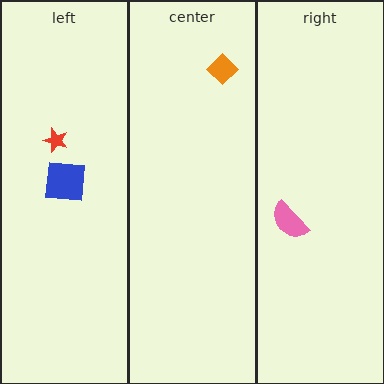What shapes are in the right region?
The pink semicircle.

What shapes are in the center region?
The orange diamond.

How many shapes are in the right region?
1.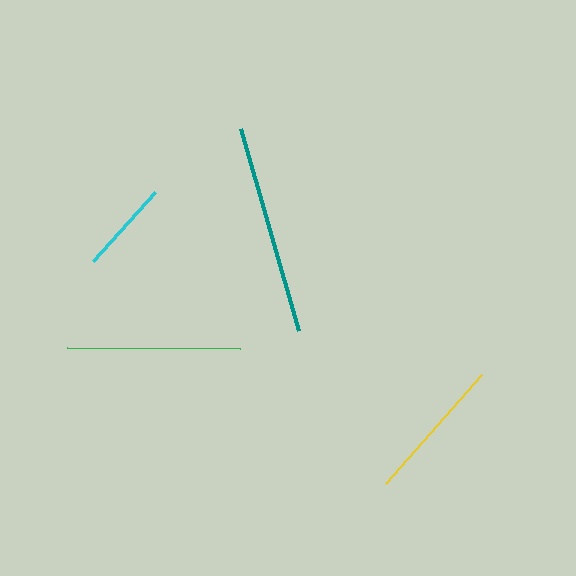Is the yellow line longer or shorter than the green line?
The green line is longer than the yellow line.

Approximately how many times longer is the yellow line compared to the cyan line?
The yellow line is approximately 1.6 times the length of the cyan line.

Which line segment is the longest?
The teal line is the longest at approximately 211 pixels.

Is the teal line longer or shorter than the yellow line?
The teal line is longer than the yellow line.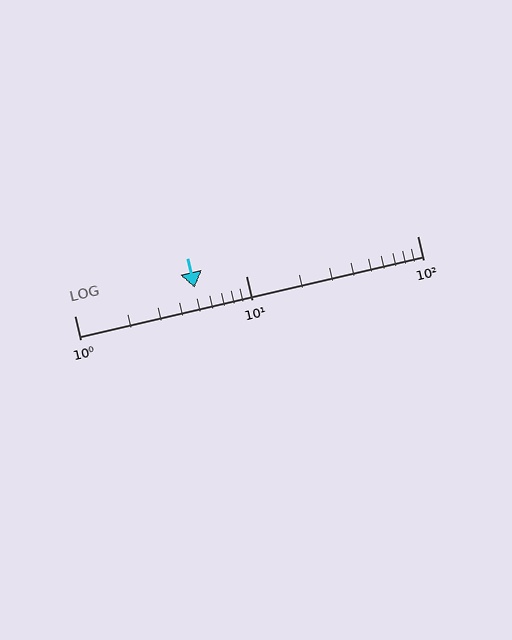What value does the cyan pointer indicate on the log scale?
The pointer indicates approximately 5.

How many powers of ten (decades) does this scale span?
The scale spans 2 decades, from 1 to 100.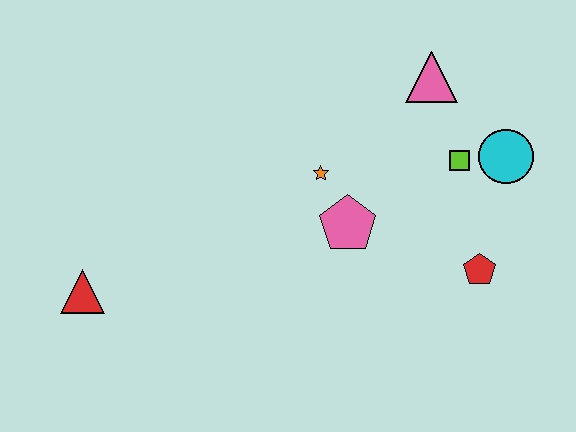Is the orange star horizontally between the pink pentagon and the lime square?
No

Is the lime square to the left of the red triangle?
No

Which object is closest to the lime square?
The cyan circle is closest to the lime square.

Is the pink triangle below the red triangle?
No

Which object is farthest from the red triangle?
The cyan circle is farthest from the red triangle.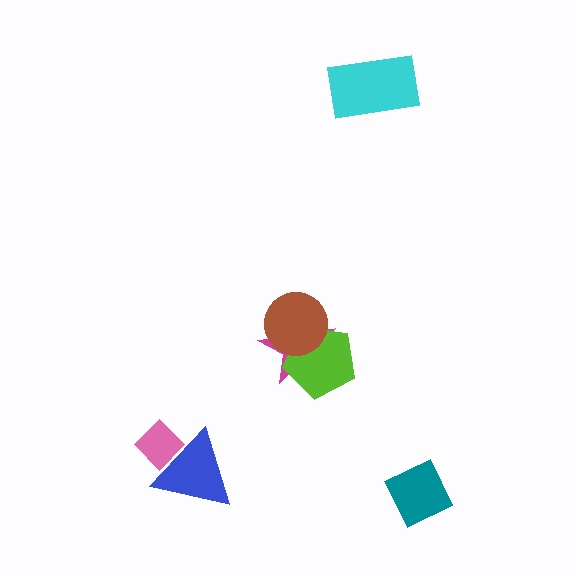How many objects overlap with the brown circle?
2 objects overlap with the brown circle.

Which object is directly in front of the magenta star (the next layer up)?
The lime pentagon is directly in front of the magenta star.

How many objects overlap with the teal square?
0 objects overlap with the teal square.